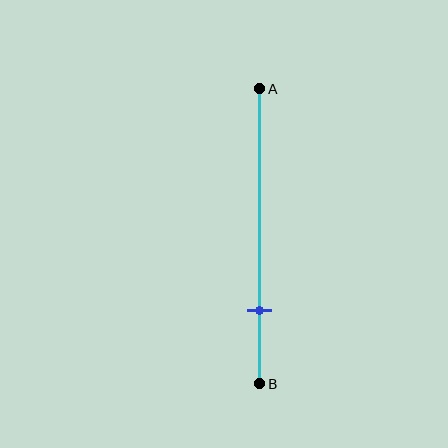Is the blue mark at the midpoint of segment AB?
No, the mark is at about 75% from A, not at the 50% midpoint.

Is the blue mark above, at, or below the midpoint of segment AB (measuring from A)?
The blue mark is below the midpoint of segment AB.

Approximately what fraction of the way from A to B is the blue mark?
The blue mark is approximately 75% of the way from A to B.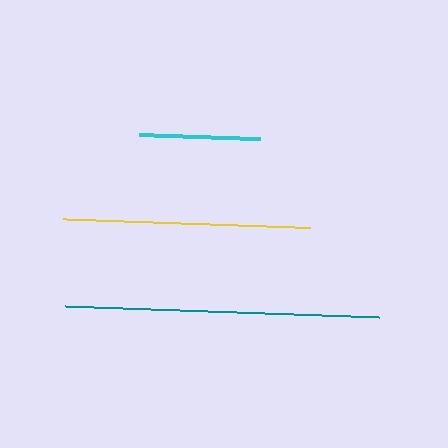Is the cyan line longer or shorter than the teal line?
The teal line is longer than the cyan line.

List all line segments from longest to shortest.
From longest to shortest: teal, yellow, cyan.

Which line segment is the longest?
The teal line is the longest at approximately 314 pixels.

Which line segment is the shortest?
The cyan line is the shortest at approximately 121 pixels.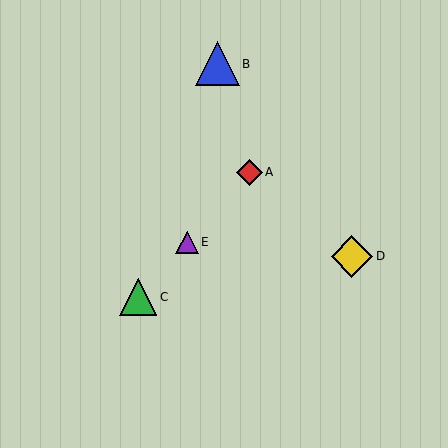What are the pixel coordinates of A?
Object A is at (249, 172).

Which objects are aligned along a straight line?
Objects A, C, E are aligned along a straight line.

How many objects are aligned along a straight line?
3 objects (A, C, E) are aligned along a straight line.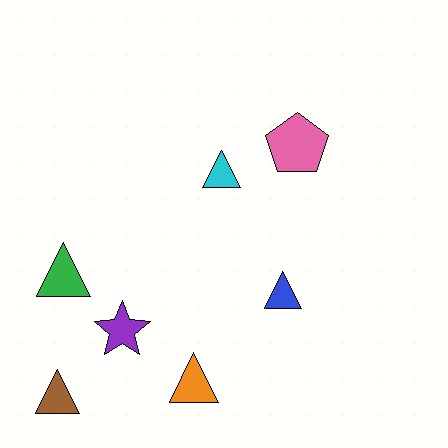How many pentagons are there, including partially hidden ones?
There is 1 pentagon.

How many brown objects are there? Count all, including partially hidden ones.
There is 1 brown object.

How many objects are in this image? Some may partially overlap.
There are 7 objects.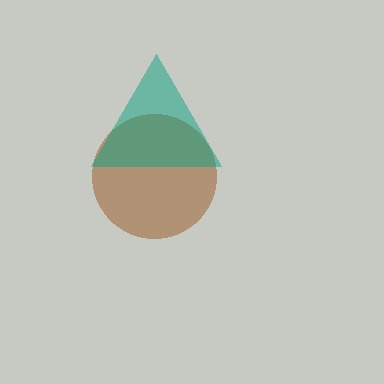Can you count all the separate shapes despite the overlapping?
Yes, there are 2 separate shapes.